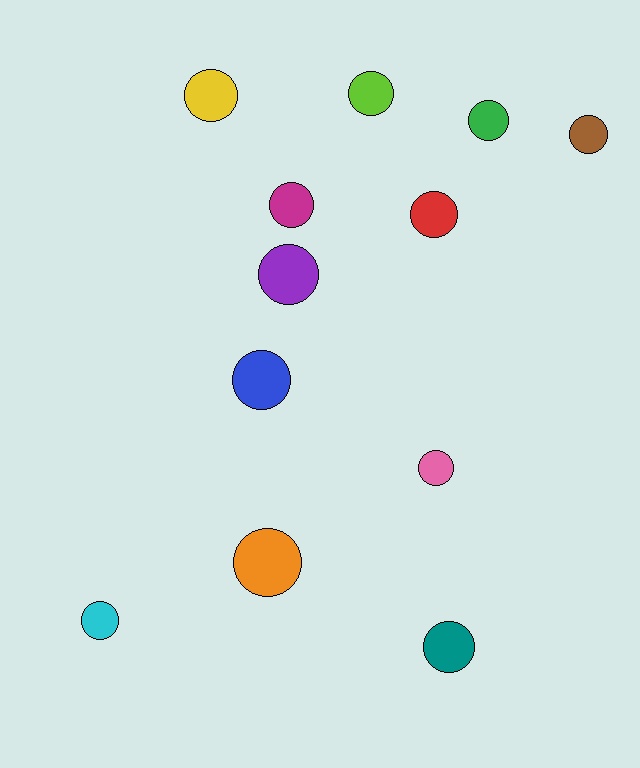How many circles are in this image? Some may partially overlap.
There are 12 circles.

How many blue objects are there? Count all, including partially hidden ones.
There is 1 blue object.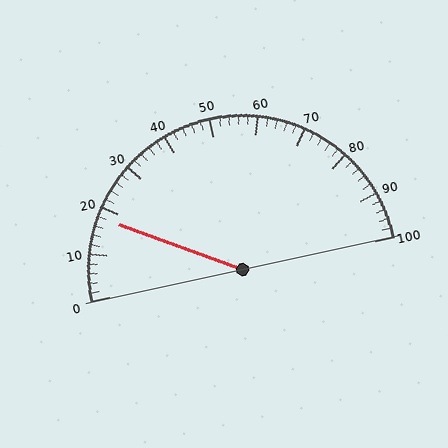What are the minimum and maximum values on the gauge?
The gauge ranges from 0 to 100.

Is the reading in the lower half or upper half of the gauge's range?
The reading is in the lower half of the range (0 to 100).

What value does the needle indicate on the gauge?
The needle indicates approximately 18.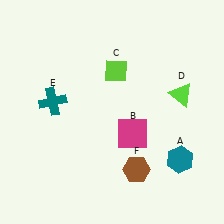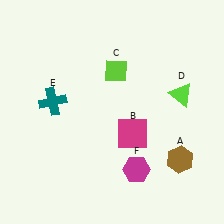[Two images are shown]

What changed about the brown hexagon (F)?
In Image 1, F is brown. In Image 2, it changed to magenta.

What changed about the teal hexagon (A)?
In Image 1, A is teal. In Image 2, it changed to brown.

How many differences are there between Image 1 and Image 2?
There are 2 differences between the two images.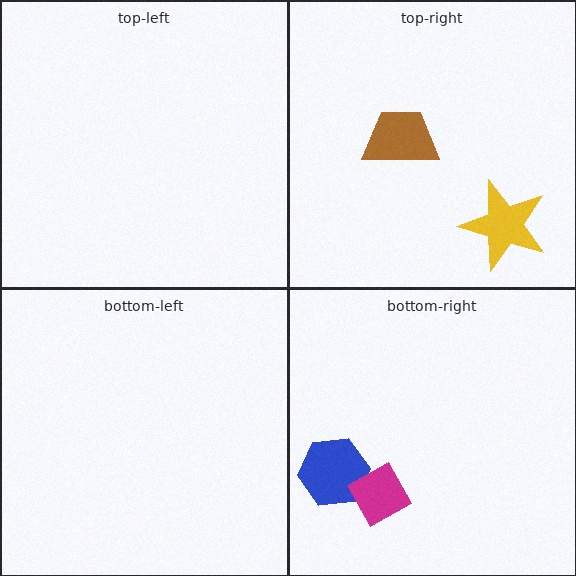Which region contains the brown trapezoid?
The top-right region.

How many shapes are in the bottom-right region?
2.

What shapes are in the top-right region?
The brown trapezoid, the yellow star.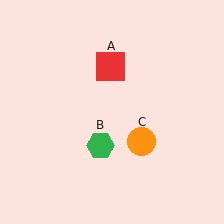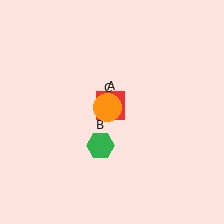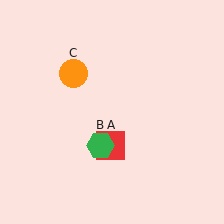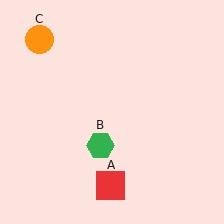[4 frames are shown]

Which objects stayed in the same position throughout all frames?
Green hexagon (object B) remained stationary.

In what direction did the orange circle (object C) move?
The orange circle (object C) moved up and to the left.